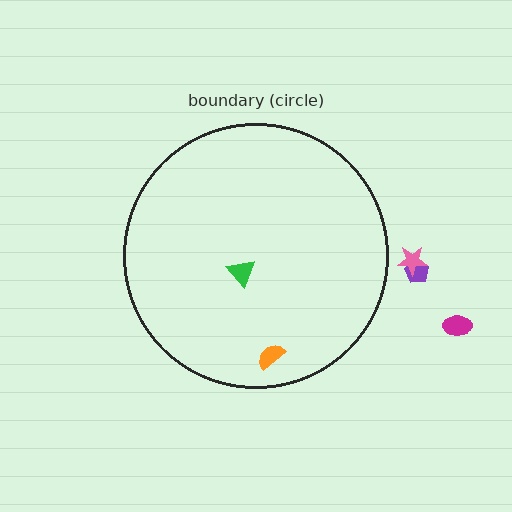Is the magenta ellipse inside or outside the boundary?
Outside.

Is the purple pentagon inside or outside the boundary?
Outside.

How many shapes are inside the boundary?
2 inside, 3 outside.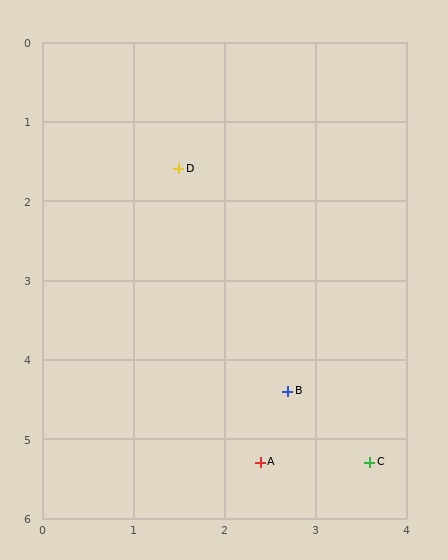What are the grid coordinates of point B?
Point B is at approximately (2.7, 4.4).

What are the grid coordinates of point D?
Point D is at approximately (1.5, 1.6).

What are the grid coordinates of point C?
Point C is at approximately (3.6, 5.3).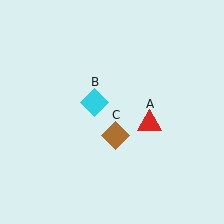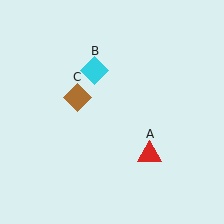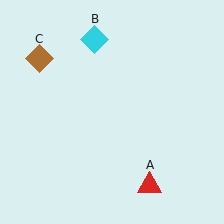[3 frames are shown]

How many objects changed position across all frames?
3 objects changed position: red triangle (object A), cyan diamond (object B), brown diamond (object C).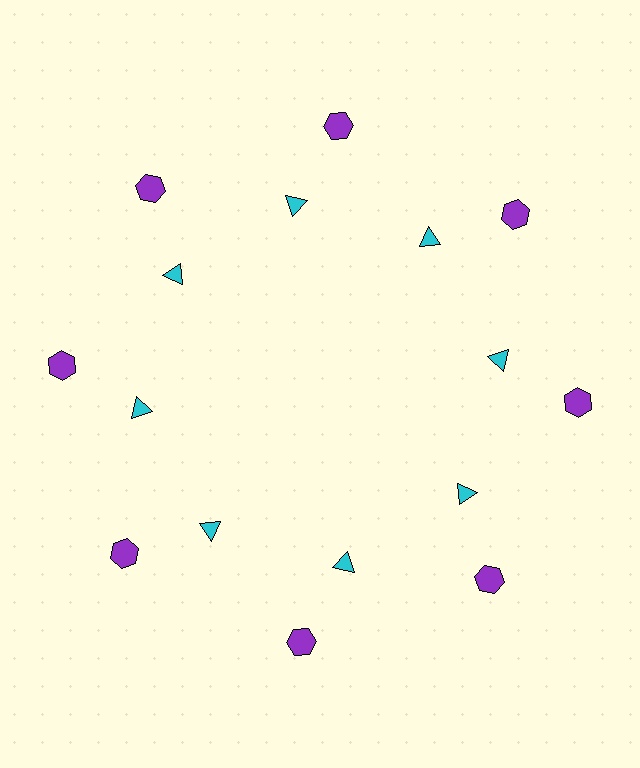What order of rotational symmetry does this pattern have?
This pattern has 8-fold rotational symmetry.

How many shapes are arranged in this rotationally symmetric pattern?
There are 16 shapes, arranged in 8 groups of 2.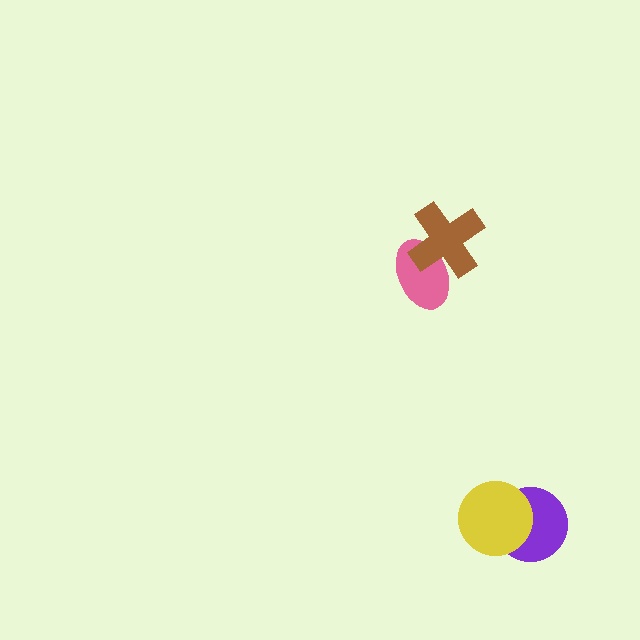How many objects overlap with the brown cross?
1 object overlaps with the brown cross.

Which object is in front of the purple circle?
The yellow circle is in front of the purple circle.